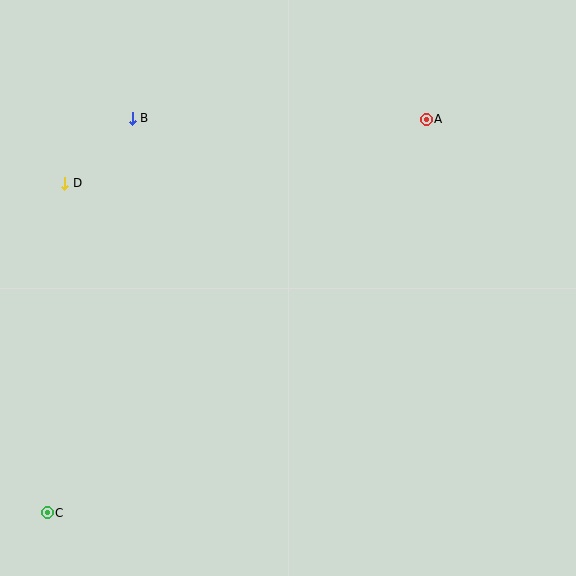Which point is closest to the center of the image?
Point A at (426, 119) is closest to the center.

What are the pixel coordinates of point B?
Point B is at (132, 118).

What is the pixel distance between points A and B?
The distance between A and B is 294 pixels.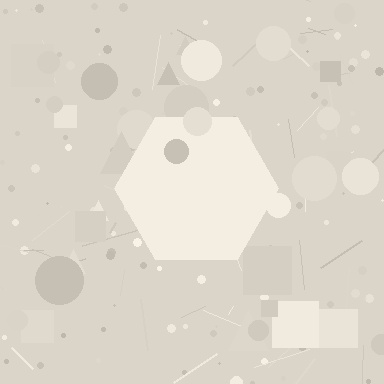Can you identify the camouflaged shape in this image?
The camouflaged shape is a hexagon.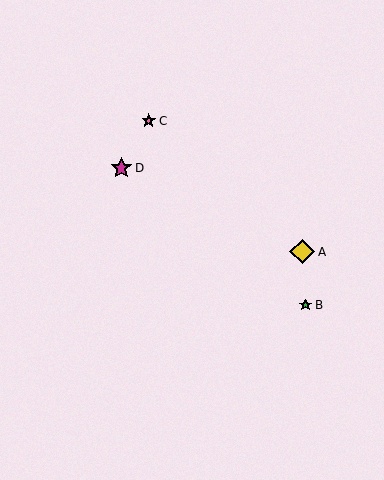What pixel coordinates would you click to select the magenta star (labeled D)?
Click at (121, 168) to select the magenta star D.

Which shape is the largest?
The yellow diamond (labeled A) is the largest.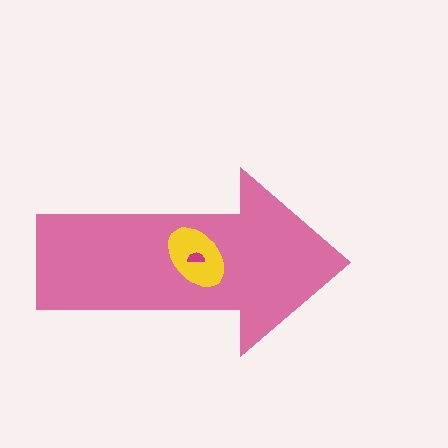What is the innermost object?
The magenta semicircle.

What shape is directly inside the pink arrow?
The yellow ellipse.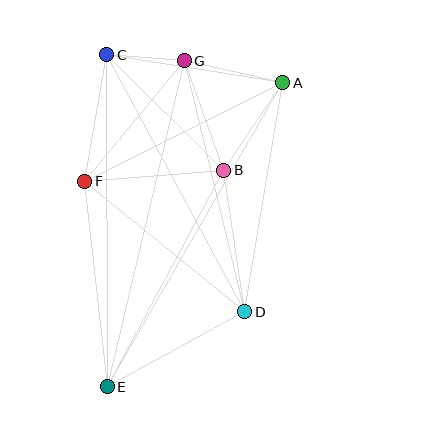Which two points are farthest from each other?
Points A and E are farthest from each other.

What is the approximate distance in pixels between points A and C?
The distance between A and C is approximately 178 pixels.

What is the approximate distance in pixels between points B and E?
The distance between B and E is approximately 246 pixels.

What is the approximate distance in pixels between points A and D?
The distance between A and D is approximately 232 pixels.